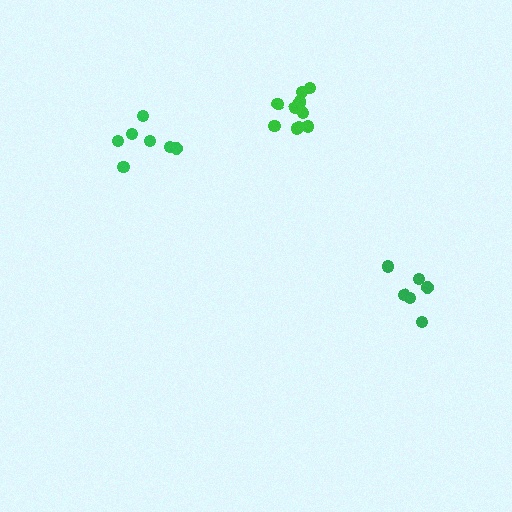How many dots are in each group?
Group 1: 12 dots, Group 2: 7 dots, Group 3: 6 dots (25 total).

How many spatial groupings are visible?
There are 3 spatial groupings.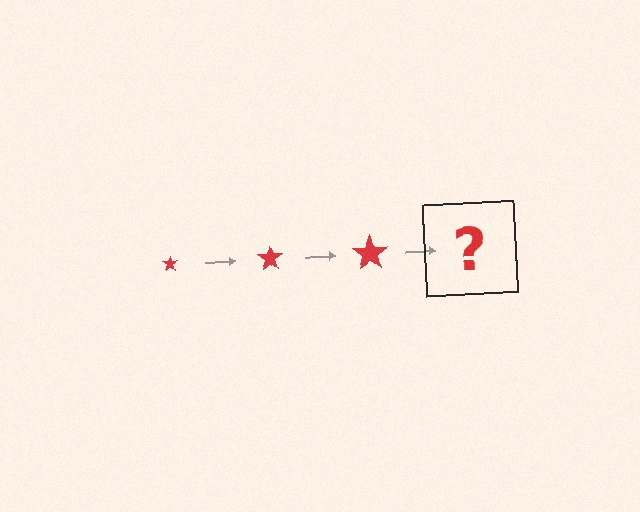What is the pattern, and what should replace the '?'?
The pattern is that the star gets progressively larger each step. The '?' should be a red star, larger than the previous one.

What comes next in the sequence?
The next element should be a red star, larger than the previous one.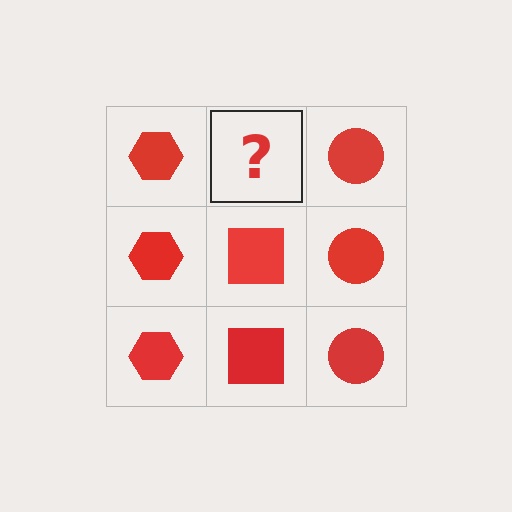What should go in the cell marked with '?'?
The missing cell should contain a red square.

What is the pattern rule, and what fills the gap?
The rule is that each column has a consistent shape. The gap should be filled with a red square.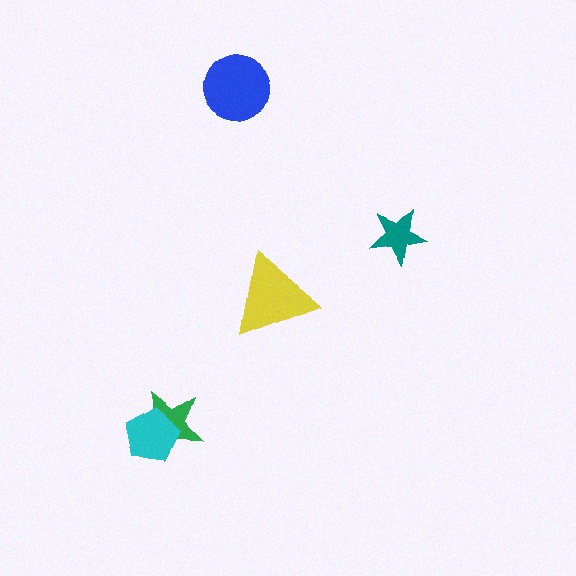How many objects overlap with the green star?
1 object overlaps with the green star.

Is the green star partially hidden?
Yes, it is partially covered by another shape.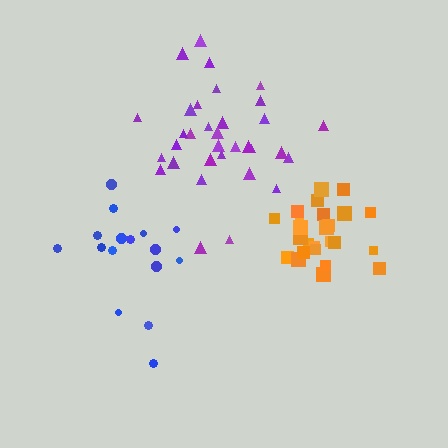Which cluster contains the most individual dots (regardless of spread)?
Purple (33).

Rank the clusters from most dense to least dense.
orange, purple, blue.